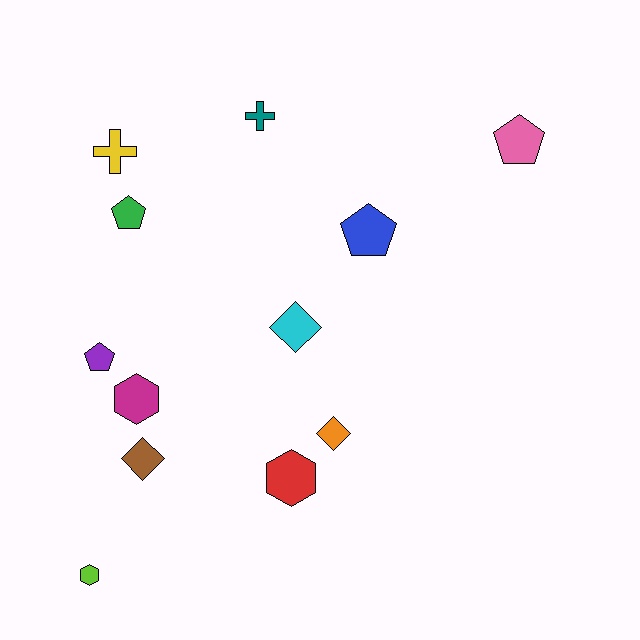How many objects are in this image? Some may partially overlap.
There are 12 objects.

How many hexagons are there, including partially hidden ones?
There are 3 hexagons.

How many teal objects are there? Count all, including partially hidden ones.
There is 1 teal object.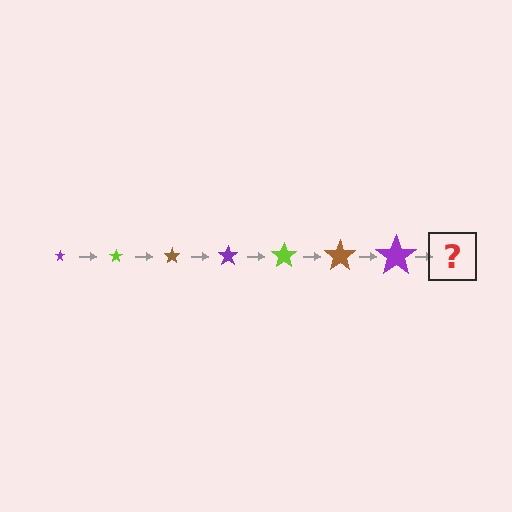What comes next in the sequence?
The next element should be a lime star, larger than the previous one.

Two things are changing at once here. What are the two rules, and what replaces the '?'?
The two rules are that the star grows larger each step and the color cycles through purple, lime, and brown. The '?' should be a lime star, larger than the previous one.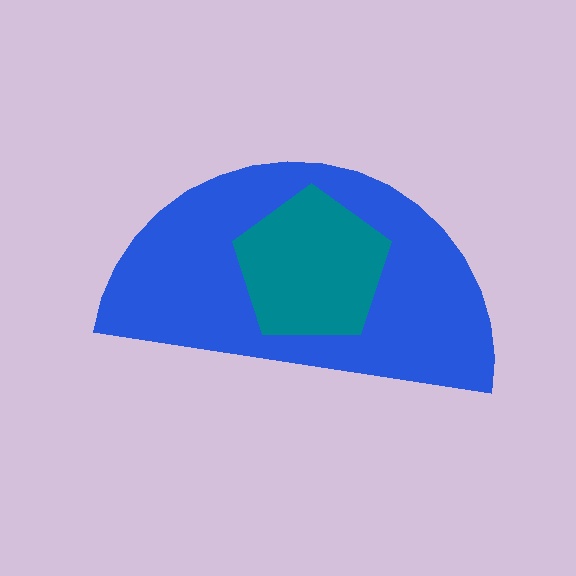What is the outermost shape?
The blue semicircle.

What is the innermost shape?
The teal pentagon.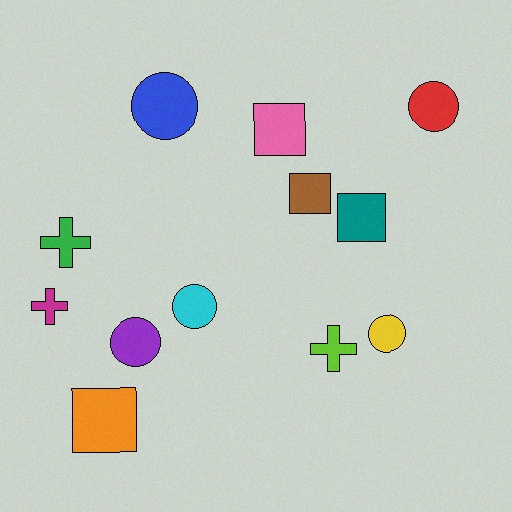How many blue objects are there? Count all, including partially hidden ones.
There is 1 blue object.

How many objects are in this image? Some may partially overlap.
There are 12 objects.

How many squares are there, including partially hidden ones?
There are 4 squares.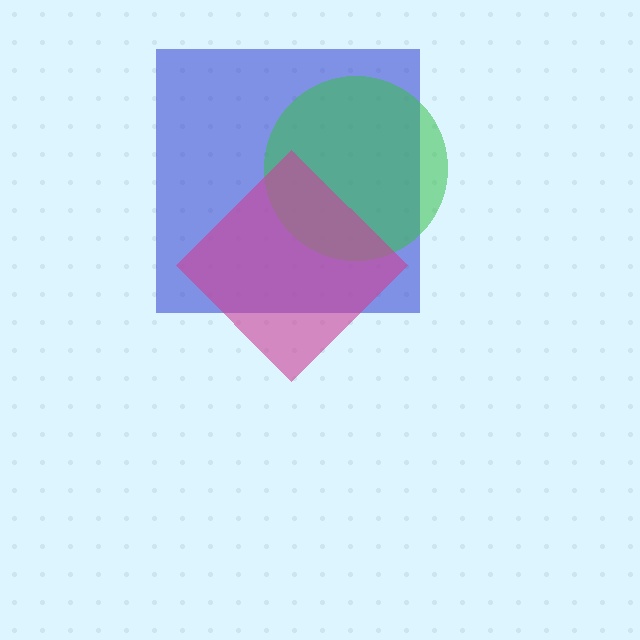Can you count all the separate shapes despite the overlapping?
Yes, there are 3 separate shapes.